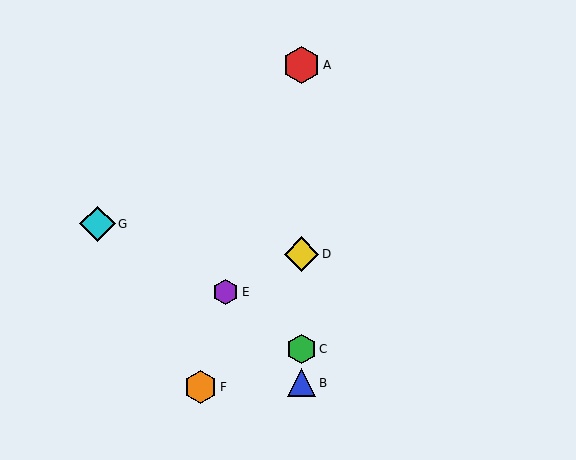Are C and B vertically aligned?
Yes, both are at x≈302.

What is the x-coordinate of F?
Object F is at x≈200.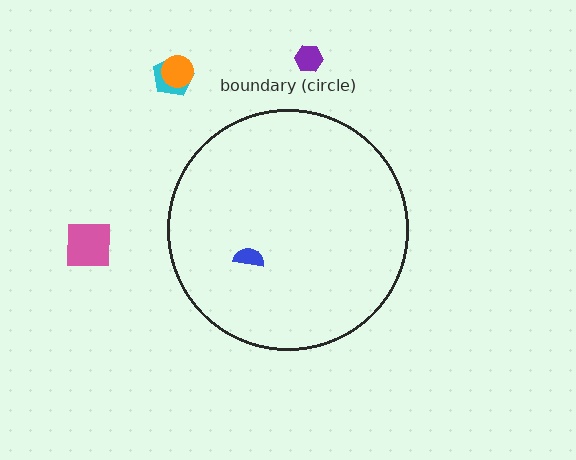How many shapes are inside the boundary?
1 inside, 4 outside.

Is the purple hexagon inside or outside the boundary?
Outside.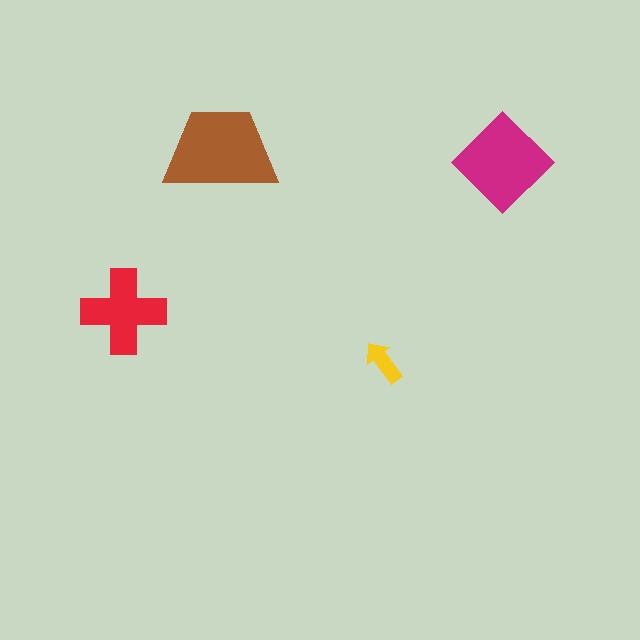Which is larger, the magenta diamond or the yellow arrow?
The magenta diamond.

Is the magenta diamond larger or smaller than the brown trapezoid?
Smaller.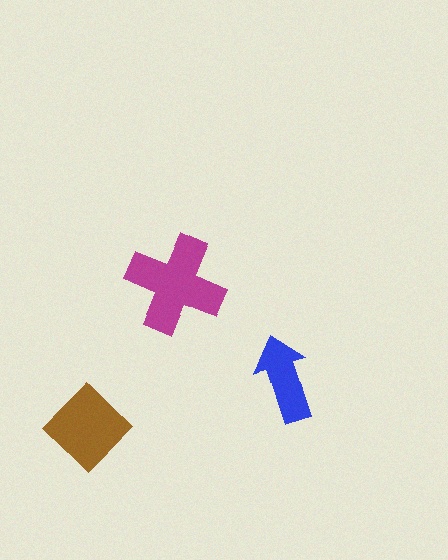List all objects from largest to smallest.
The magenta cross, the brown diamond, the blue arrow.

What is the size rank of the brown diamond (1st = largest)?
2nd.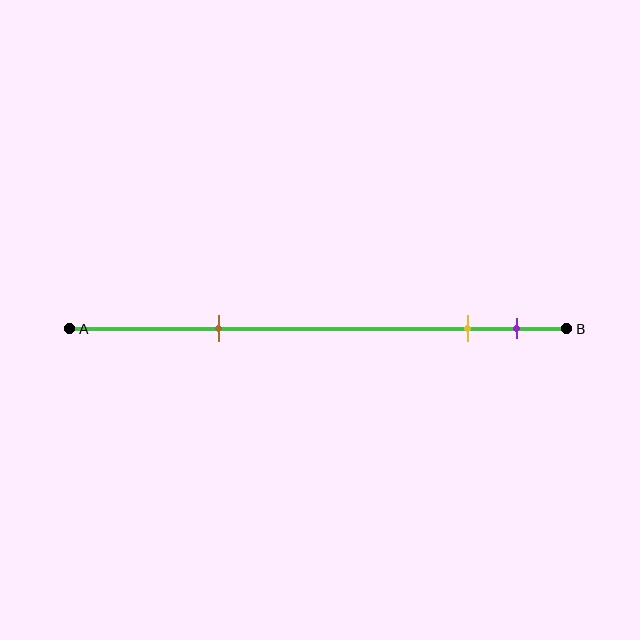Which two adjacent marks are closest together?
The yellow and purple marks are the closest adjacent pair.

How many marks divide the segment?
There are 3 marks dividing the segment.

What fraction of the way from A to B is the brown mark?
The brown mark is approximately 30% (0.3) of the way from A to B.